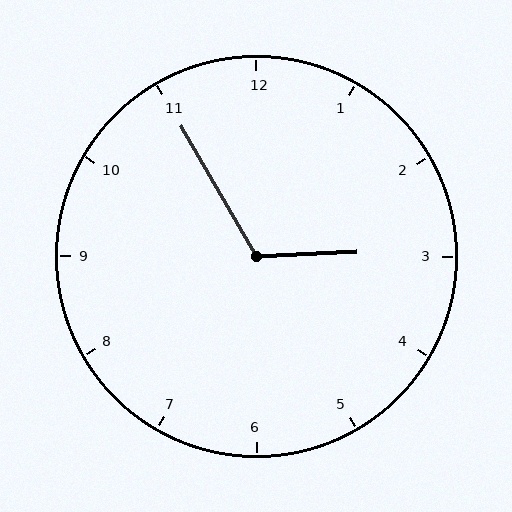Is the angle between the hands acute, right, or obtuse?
It is obtuse.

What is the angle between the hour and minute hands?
Approximately 118 degrees.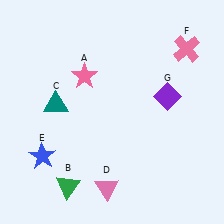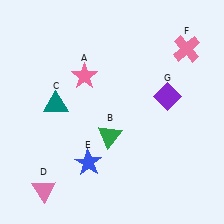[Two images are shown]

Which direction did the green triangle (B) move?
The green triangle (B) moved up.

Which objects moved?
The objects that moved are: the green triangle (B), the pink triangle (D), the blue star (E).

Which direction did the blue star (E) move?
The blue star (E) moved right.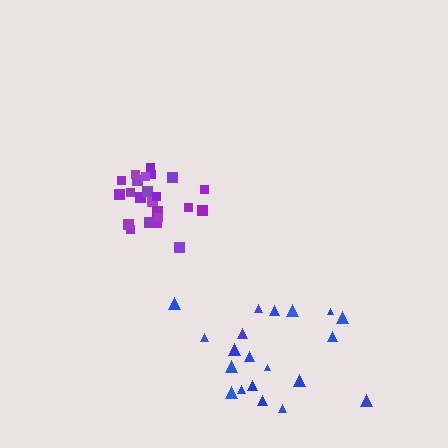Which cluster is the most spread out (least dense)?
Blue.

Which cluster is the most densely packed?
Purple.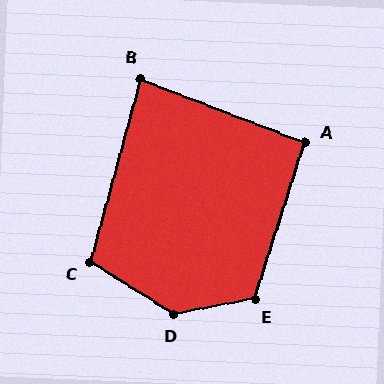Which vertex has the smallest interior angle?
B, at approximately 85 degrees.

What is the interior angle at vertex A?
Approximately 93 degrees (approximately right).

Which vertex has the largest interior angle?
D, at approximately 137 degrees.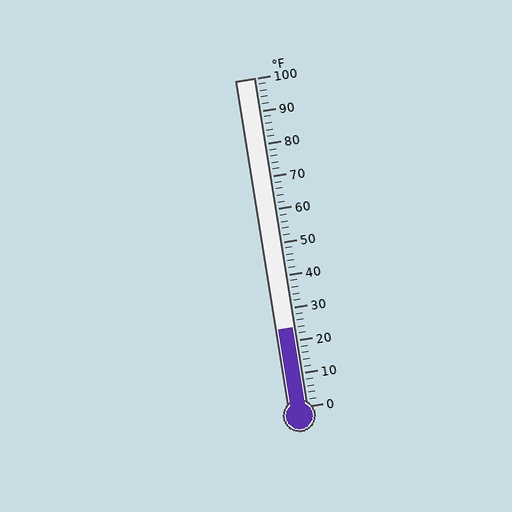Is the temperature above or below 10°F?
The temperature is above 10°F.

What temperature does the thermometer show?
The thermometer shows approximately 24°F.